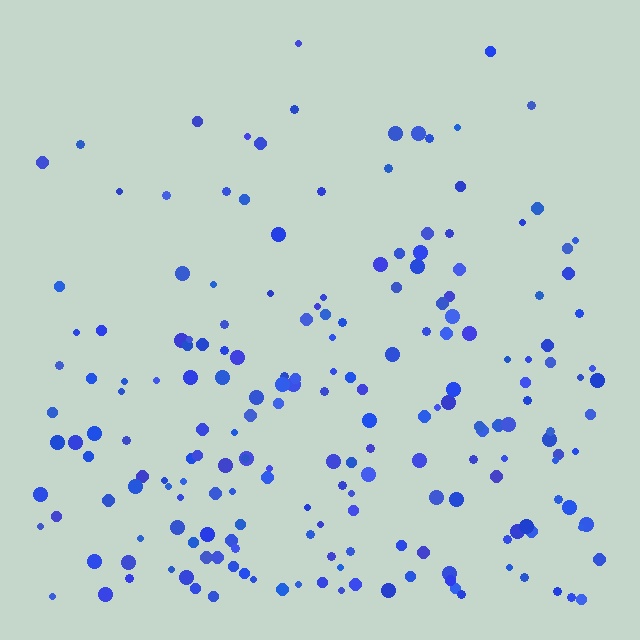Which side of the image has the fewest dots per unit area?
The top.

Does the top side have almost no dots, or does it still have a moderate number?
Still a moderate number, just noticeably fewer than the bottom.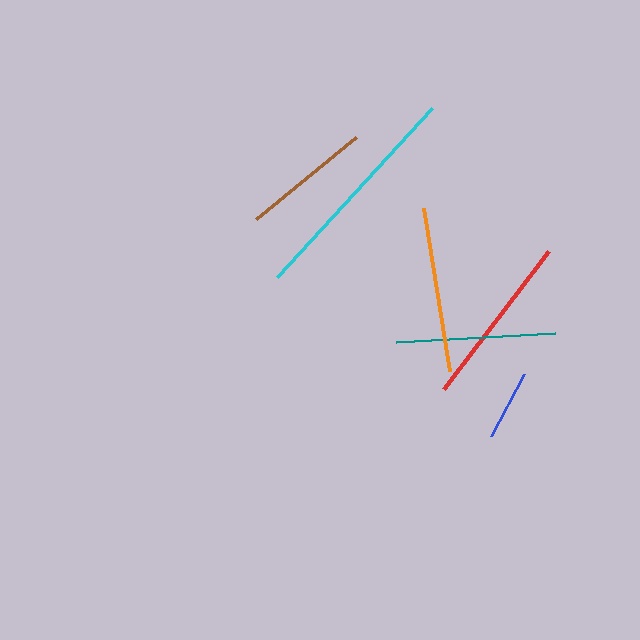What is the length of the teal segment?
The teal segment is approximately 159 pixels long.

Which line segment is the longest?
The cyan line is the longest at approximately 229 pixels.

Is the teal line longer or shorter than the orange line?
The orange line is longer than the teal line.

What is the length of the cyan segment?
The cyan segment is approximately 229 pixels long.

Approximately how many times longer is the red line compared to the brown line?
The red line is approximately 1.3 times the length of the brown line.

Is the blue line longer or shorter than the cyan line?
The cyan line is longer than the blue line.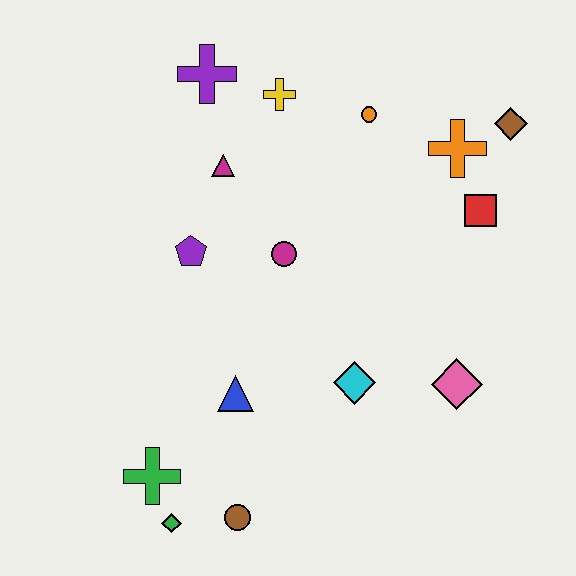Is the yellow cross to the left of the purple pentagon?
No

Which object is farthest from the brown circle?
The brown diamond is farthest from the brown circle.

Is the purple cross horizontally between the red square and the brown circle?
No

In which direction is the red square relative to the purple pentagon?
The red square is to the right of the purple pentagon.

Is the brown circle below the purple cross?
Yes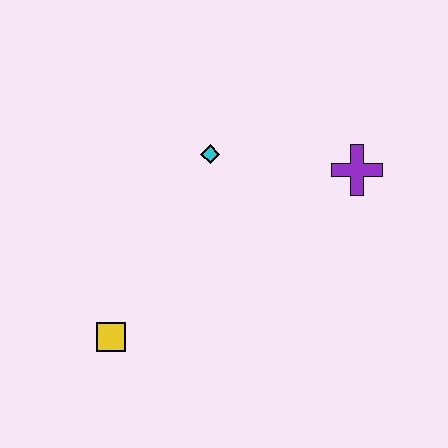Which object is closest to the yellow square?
The cyan diamond is closest to the yellow square.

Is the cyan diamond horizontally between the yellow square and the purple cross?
Yes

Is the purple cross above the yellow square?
Yes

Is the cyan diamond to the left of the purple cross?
Yes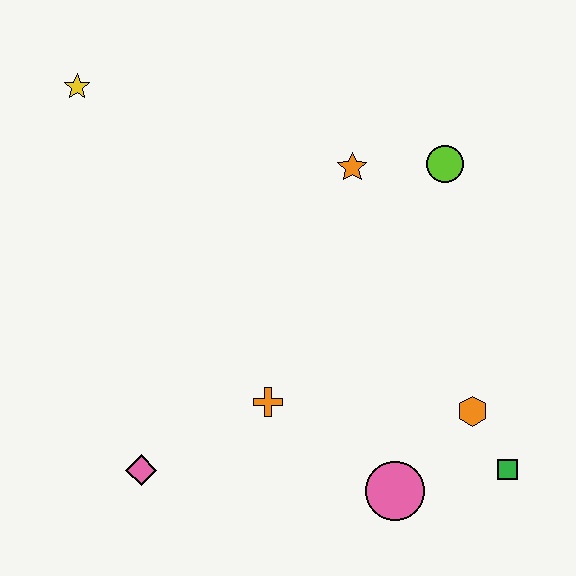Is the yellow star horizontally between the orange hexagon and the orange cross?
No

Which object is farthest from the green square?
The yellow star is farthest from the green square.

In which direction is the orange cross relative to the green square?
The orange cross is to the left of the green square.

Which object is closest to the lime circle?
The orange star is closest to the lime circle.